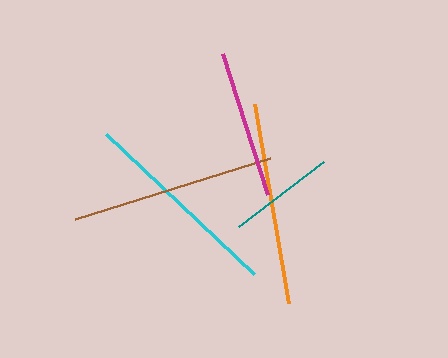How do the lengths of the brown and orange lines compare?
The brown and orange lines are approximately the same length.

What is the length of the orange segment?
The orange segment is approximately 202 pixels long.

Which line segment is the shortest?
The teal line is the shortest at approximately 107 pixels.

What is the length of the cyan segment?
The cyan segment is approximately 204 pixels long.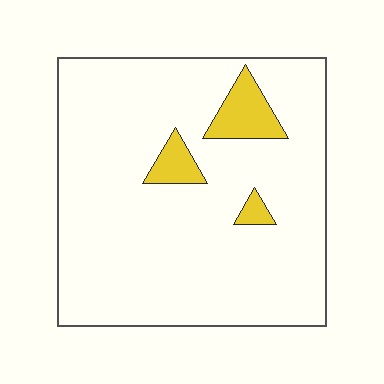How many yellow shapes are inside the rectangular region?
3.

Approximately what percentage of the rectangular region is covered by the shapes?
Approximately 10%.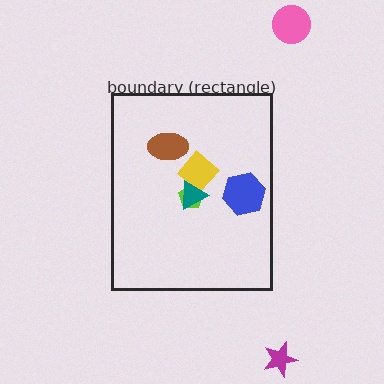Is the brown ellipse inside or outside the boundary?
Inside.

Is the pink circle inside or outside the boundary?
Outside.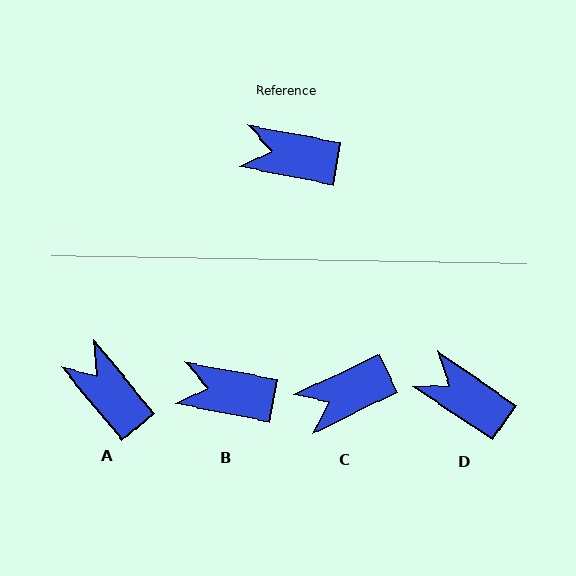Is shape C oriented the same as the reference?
No, it is off by about 36 degrees.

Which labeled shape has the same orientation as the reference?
B.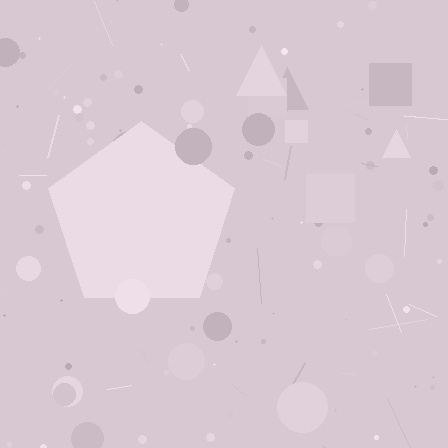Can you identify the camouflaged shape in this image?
The camouflaged shape is a pentagon.